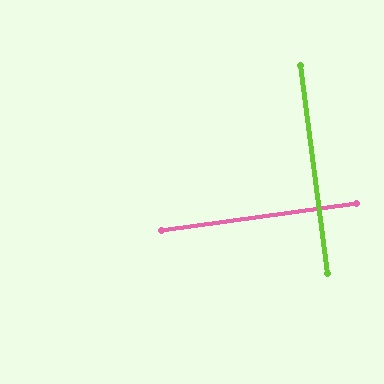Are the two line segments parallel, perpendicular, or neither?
Perpendicular — they meet at approximately 90°.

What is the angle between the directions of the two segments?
Approximately 90 degrees.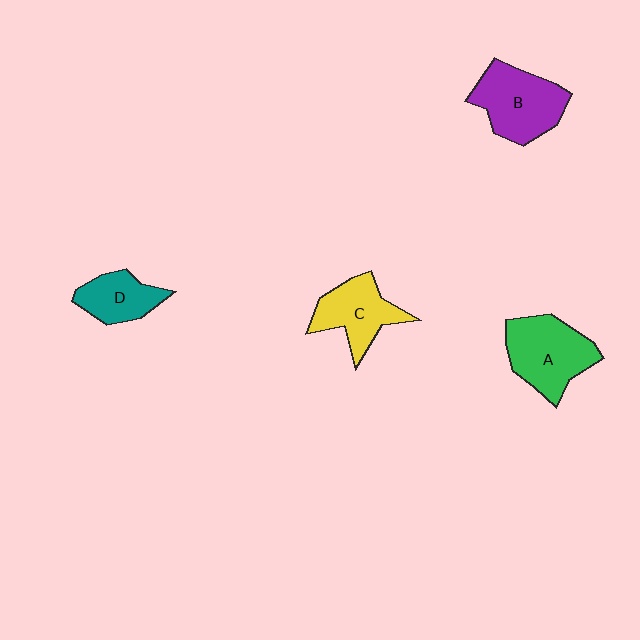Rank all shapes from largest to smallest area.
From largest to smallest: A (green), B (purple), C (yellow), D (teal).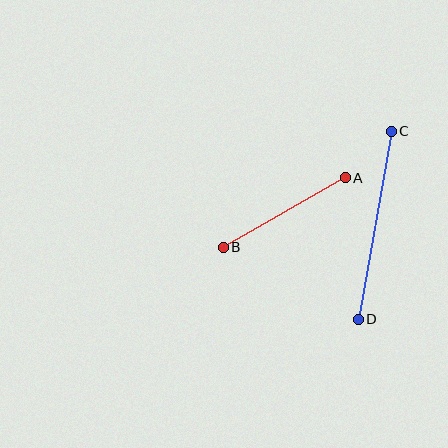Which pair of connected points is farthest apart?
Points C and D are farthest apart.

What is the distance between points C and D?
The distance is approximately 191 pixels.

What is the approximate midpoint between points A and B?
The midpoint is at approximately (284, 213) pixels.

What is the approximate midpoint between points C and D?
The midpoint is at approximately (375, 225) pixels.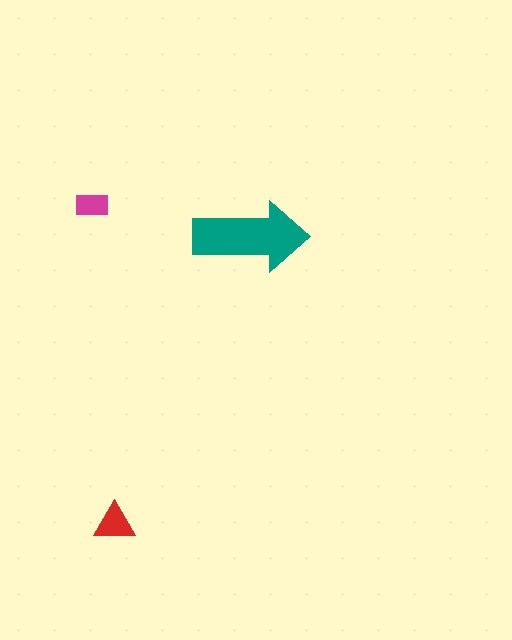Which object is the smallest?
The magenta rectangle.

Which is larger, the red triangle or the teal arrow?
The teal arrow.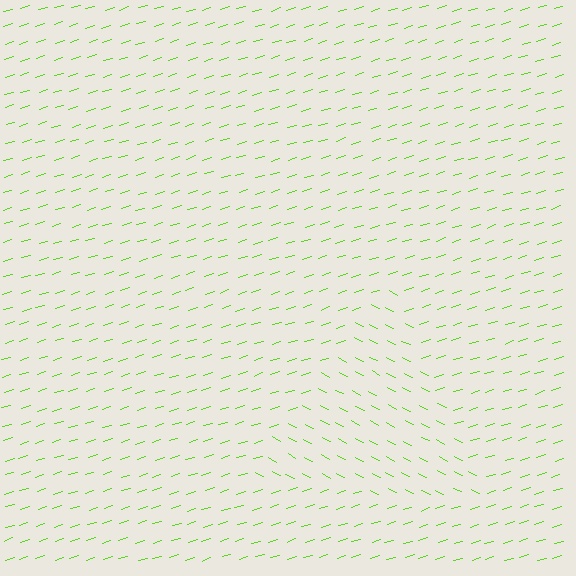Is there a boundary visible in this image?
Yes, there is a texture boundary formed by a change in line orientation.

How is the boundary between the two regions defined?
The boundary is defined purely by a change in line orientation (approximately 45 degrees difference). All lines are the same color and thickness.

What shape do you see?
I see a triangle.